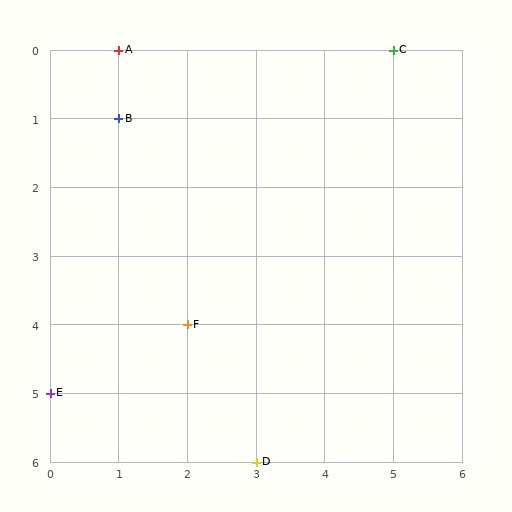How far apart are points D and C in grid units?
Points D and C are 2 columns and 6 rows apart (about 6.3 grid units diagonally).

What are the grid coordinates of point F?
Point F is at grid coordinates (2, 4).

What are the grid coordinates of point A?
Point A is at grid coordinates (1, 0).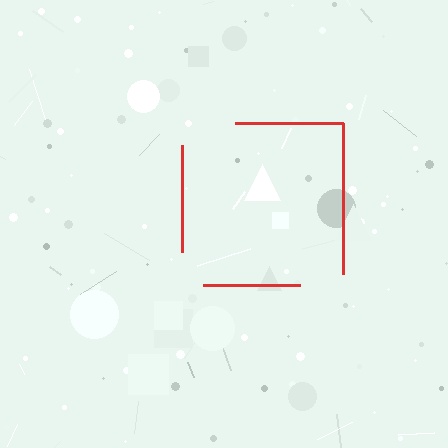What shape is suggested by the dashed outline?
The dashed outline suggests a square.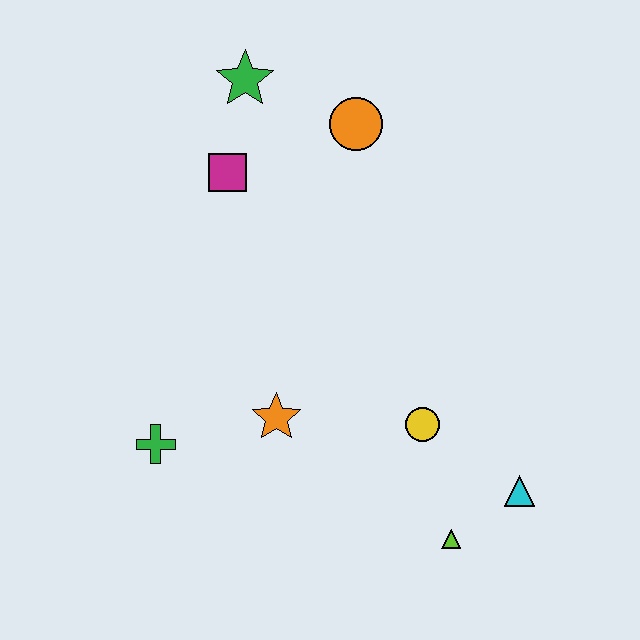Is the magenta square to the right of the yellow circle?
No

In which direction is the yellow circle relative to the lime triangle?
The yellow circle is above the lime triangle.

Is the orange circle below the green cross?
No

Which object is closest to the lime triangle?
The cyan triangle is closest to the lime triangle.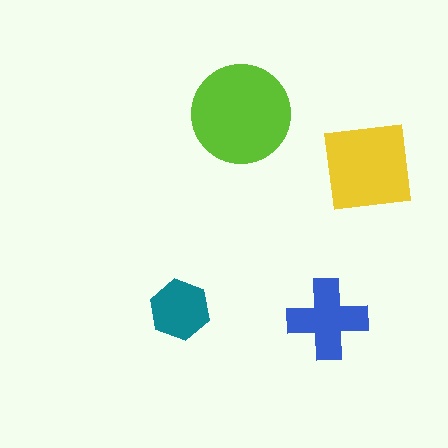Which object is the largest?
The lime circle.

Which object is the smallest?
The teal hexagon.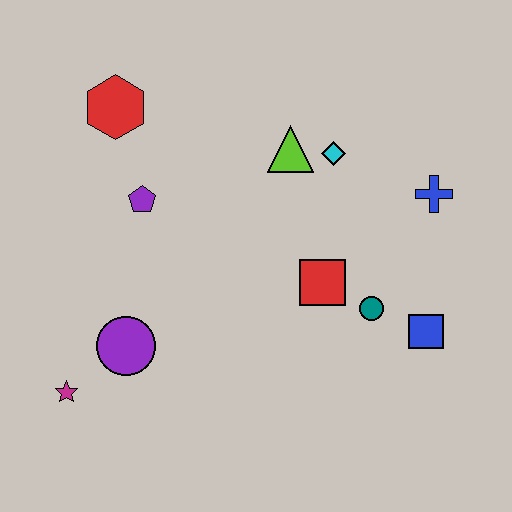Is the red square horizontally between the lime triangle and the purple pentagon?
No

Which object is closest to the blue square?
The teal circle is closest to the blue square.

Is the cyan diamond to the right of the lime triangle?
Yes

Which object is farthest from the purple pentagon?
The blue square is farthest from the purple pentagon.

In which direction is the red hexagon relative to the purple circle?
The red hexagon is above the purple circle.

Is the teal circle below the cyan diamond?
Yes